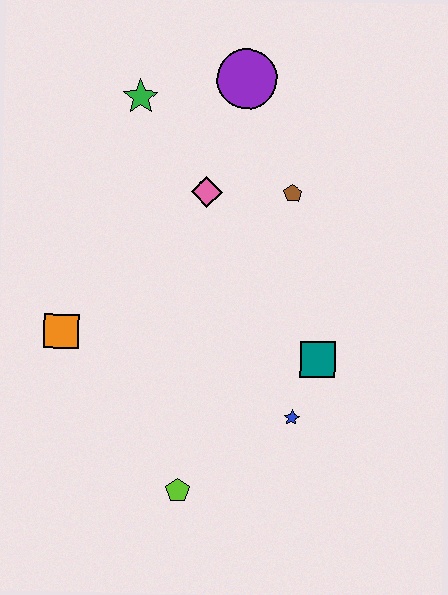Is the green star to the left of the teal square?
Yes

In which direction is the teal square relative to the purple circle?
The teal square is below the purple circle.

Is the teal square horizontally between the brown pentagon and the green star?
No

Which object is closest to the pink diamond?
The brown pentagon is closest to the pink diamond.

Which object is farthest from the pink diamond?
The lime pentagon is farthest from the pink diamond.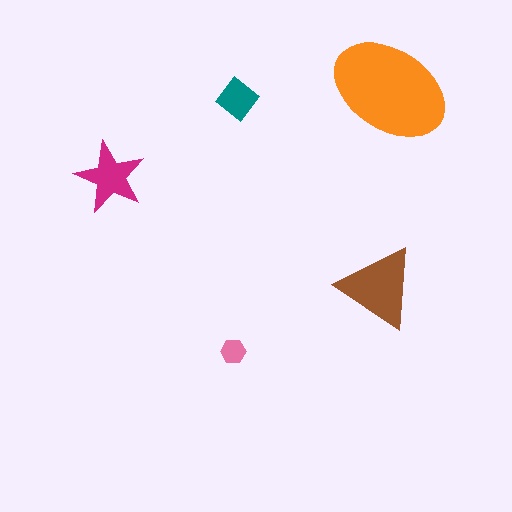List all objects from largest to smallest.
The orange ellipse, the brown triangle, the magenta star, the teal diamond, the pink hexagon.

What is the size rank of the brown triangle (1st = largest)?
2nd.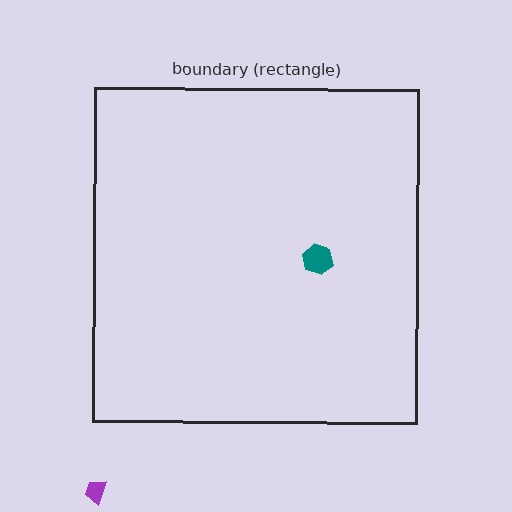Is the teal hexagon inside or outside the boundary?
Inside.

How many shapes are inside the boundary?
1 inside, 1 outside.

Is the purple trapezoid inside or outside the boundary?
Outside.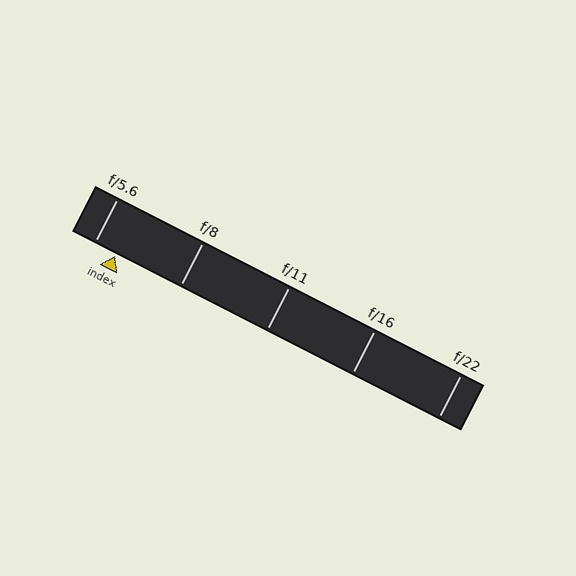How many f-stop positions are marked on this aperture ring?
There are 5 f-stop positions marked.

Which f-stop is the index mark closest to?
The index mark is closest to f/5.6.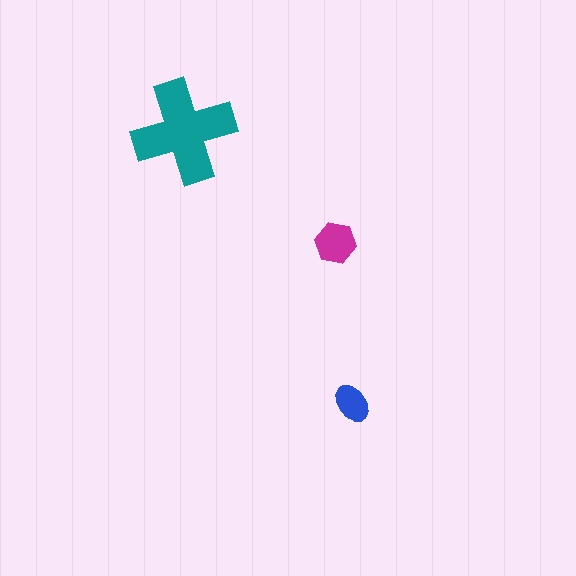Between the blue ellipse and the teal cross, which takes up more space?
The teal cross.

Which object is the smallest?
The blue ellipse.